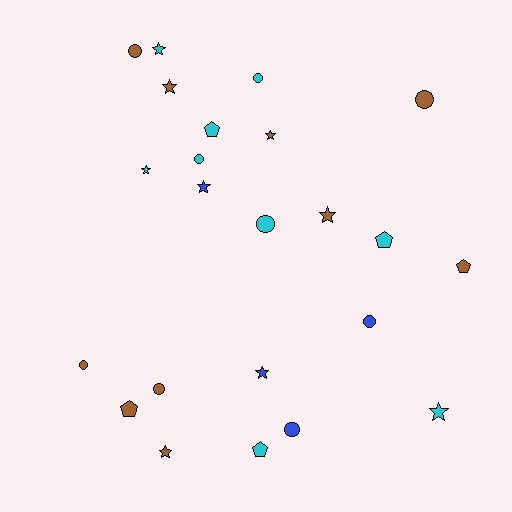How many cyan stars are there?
There are 3 cyan stars.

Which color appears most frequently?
Brown, with 10 objects.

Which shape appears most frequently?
Circle, with 9 objects.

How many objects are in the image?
There are 23 objects.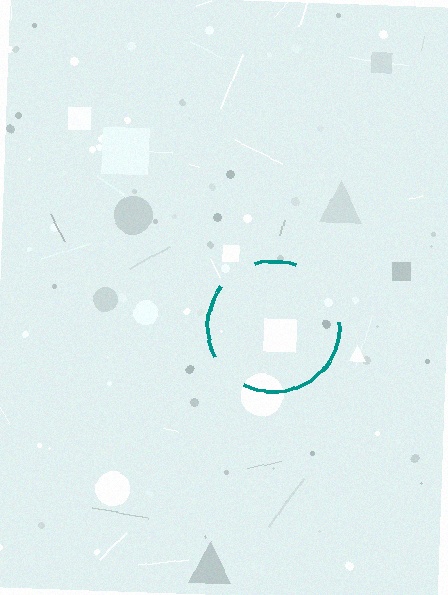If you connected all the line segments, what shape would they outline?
They would outline a circle.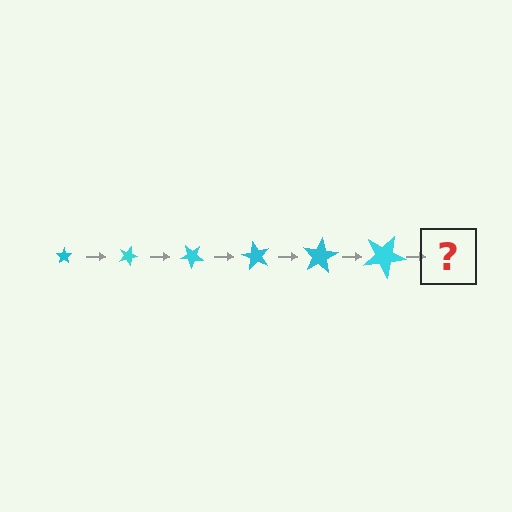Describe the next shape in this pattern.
It should be a star, larger than the previous one and rotated 120 degrees from the start.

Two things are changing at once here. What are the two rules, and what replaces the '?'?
The two rules are that the star grows larger each step and it rotates 20 degrees each step. The '?' should be a star, larger than the previous one and rotated 120 degrees from the start.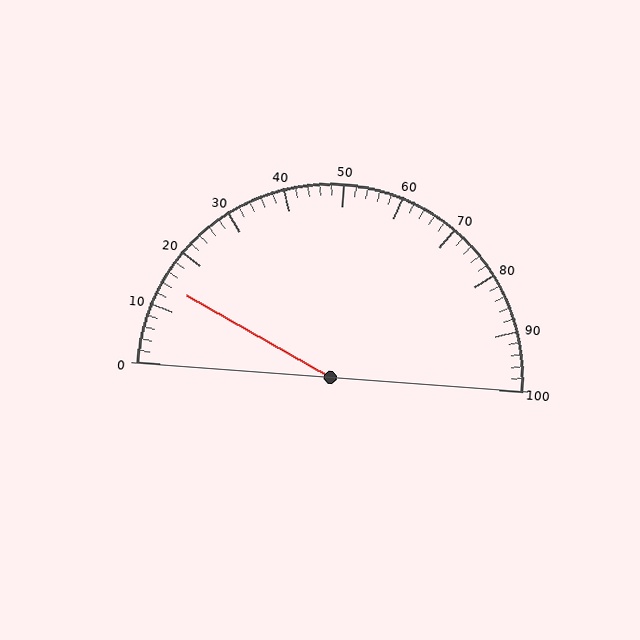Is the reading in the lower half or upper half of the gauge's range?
The reading is in the lower half of the range (0 to 100).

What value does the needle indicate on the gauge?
The needle indicates approximately 14.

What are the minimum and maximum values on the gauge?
The gauge ranges from 0 to 100.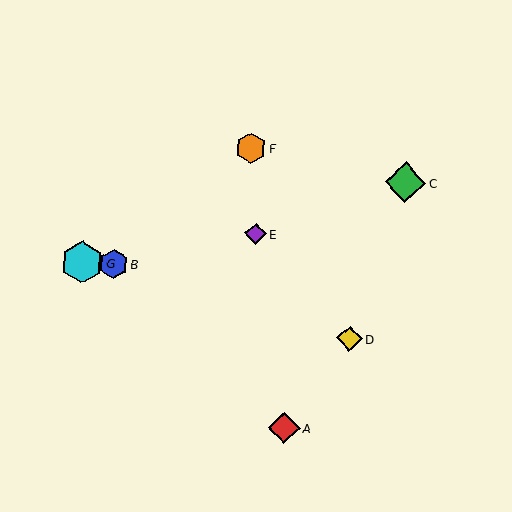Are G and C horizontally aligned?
No, G is at y≈262 and C is at y≈182.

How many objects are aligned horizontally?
2 objects (B, G) are aligned horizontally.